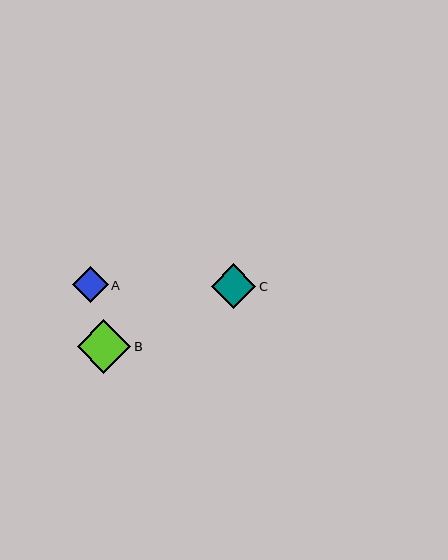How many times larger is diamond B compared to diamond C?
Diamond B is approximately 1.2 times the size of diamond C.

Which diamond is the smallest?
Diamond A is the smallest with a size of approximately 35 pixels.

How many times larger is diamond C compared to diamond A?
Diamond C is approximately 1.3 times the size of diamond A.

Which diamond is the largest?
Diamond B is the largest with a size of approximately 54 pixels.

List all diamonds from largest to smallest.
From largest to smallest: B, C, A.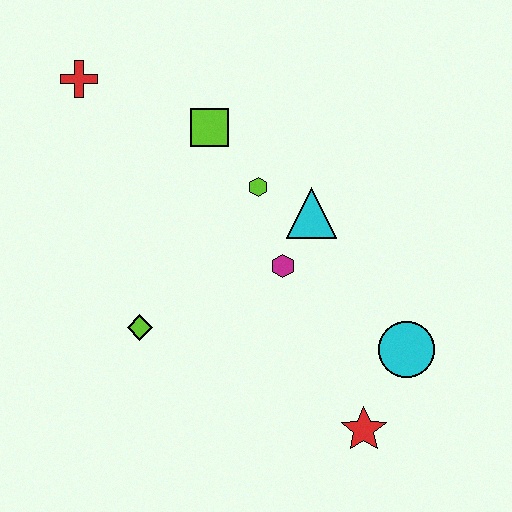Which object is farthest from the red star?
The red cross is farthest from the red star.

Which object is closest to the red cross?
The lime square is closest to the red cross.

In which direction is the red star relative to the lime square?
The red star is below the lime square.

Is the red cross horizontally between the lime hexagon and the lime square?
No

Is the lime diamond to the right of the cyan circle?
No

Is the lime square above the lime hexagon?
Yes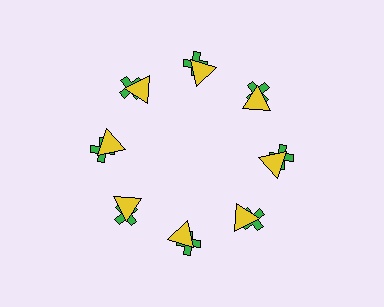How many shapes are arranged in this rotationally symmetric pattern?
There are 16 shapes, arranged in 8 groups of 2.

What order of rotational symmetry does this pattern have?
This pattern has 8-fold rotational symmetry.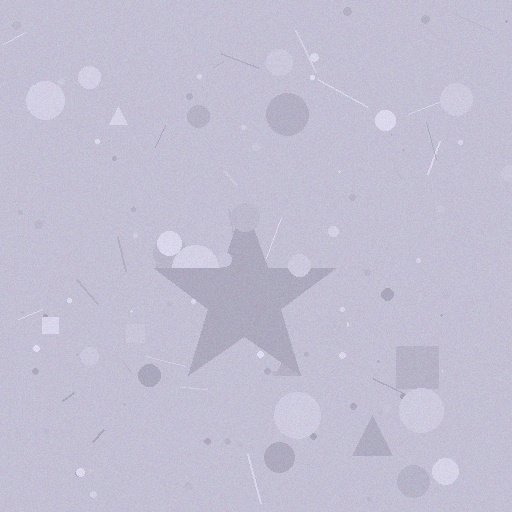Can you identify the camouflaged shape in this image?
The camouflaged shape is a star.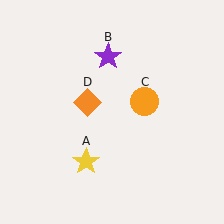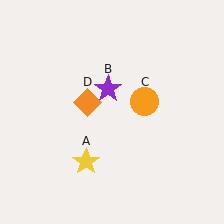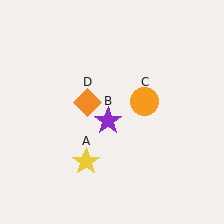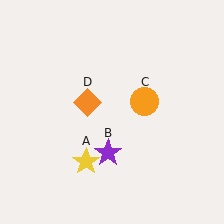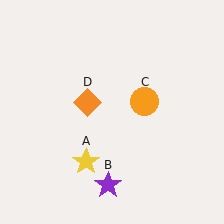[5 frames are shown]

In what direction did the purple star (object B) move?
The purple star (object B) moved down.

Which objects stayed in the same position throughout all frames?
Yellow star (object A) and orange circle (object C) and orange diamond (object D) remained stationary.